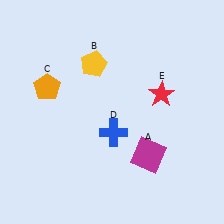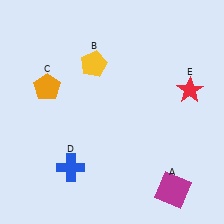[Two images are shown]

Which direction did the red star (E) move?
The red star (E) moved right.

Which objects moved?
The objects that moved are: the magenta square (A), the blue cross (D), the red star (E).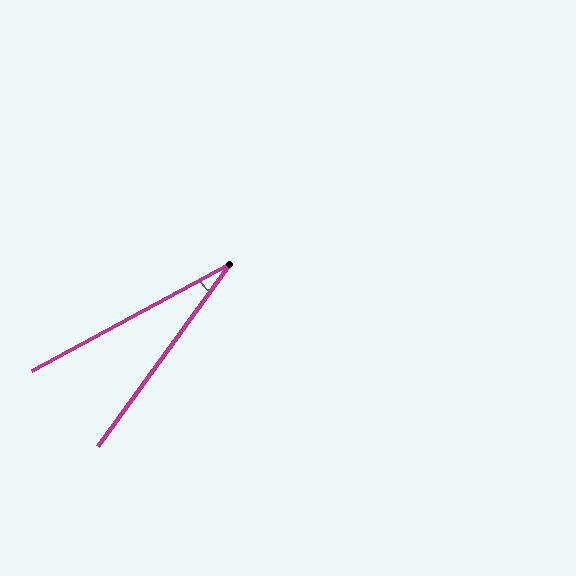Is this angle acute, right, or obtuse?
It is acute.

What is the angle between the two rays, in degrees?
Approximately 26 degrees.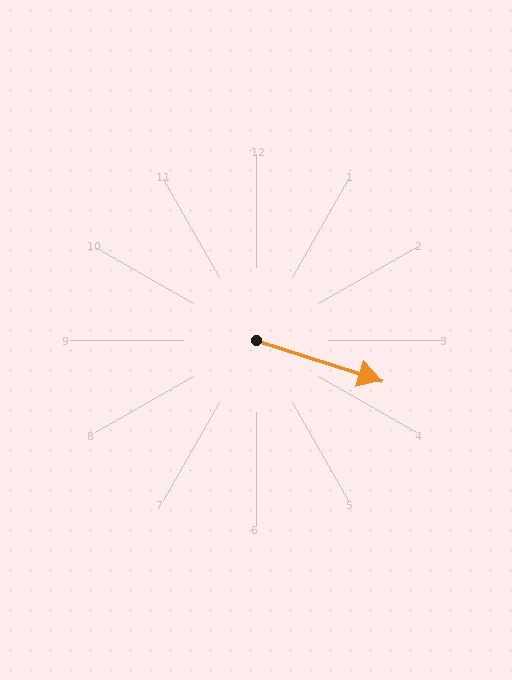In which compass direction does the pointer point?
East.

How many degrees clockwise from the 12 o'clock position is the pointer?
Approximately 108 degrees.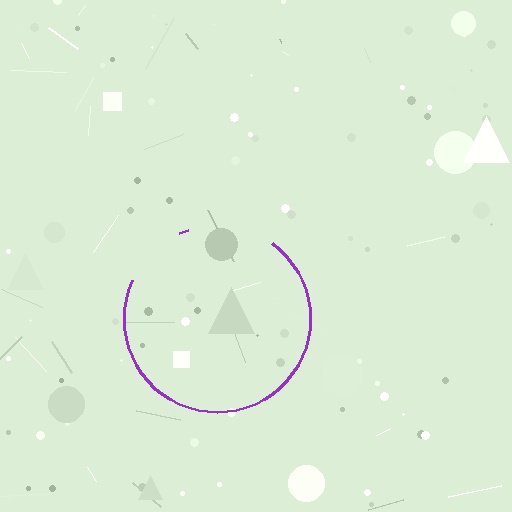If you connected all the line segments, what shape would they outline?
They would outline a circle.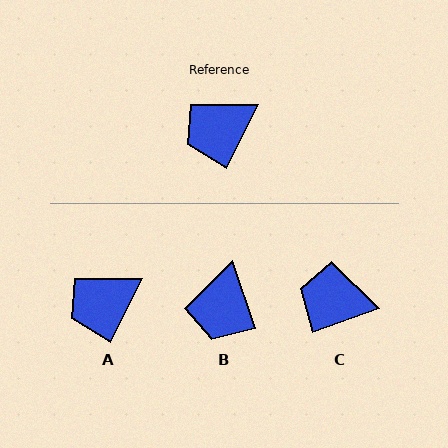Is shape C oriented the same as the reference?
No, it is off by about 44 degrees.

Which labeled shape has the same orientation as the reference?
A.